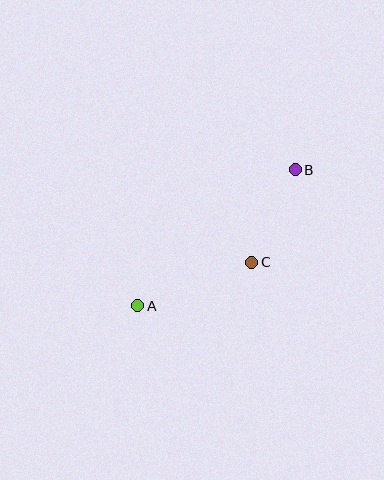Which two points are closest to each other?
Points B and C are closest to each other.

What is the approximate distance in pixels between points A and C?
The distance between A and C is approximately 122 pixels.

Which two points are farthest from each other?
Points A and B are farthest from each other.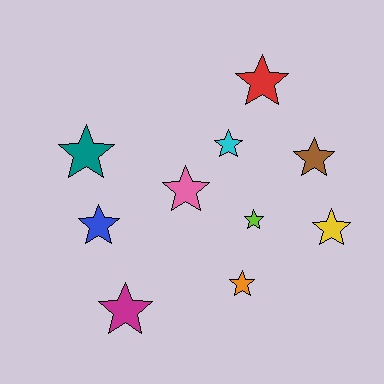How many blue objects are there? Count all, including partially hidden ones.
There is 1 blue object.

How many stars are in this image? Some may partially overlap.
There are 10 stars.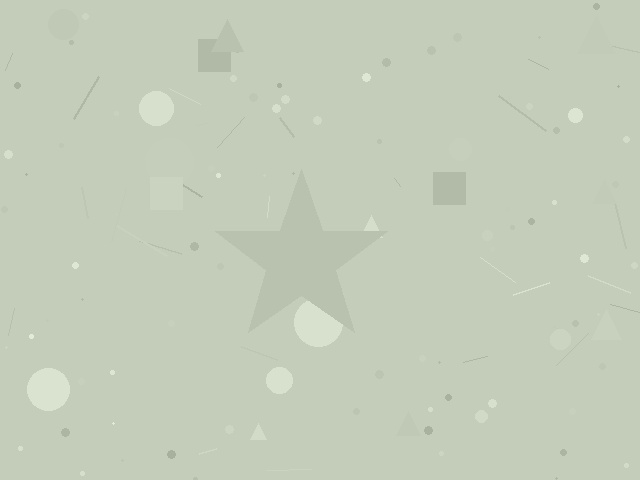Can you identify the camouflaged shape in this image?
The camouflaged shape is a star.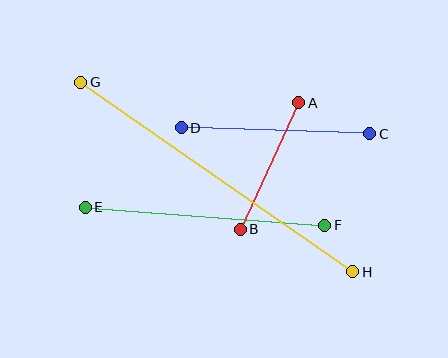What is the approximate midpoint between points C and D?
The midpoint is at approximately (275, 131) pixels.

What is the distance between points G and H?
The distance is approximately 332 pixels.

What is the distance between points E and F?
The distance is approximately 240 pixels.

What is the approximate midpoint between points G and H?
The midpoint is at approximately (217, 177) pixels.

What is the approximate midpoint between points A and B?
The midpoint is at approximately (269, 166) pixels.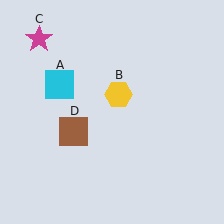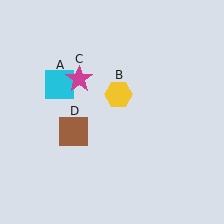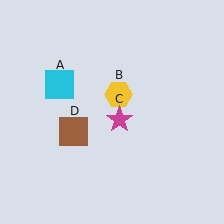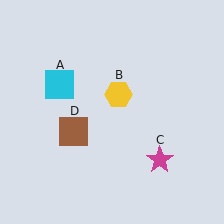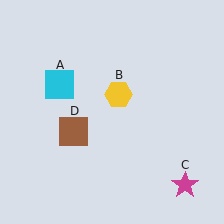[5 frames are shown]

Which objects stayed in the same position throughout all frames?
Cyan square (object A) and yellow hexagon (object B) and brown square (object D) remained stationary.